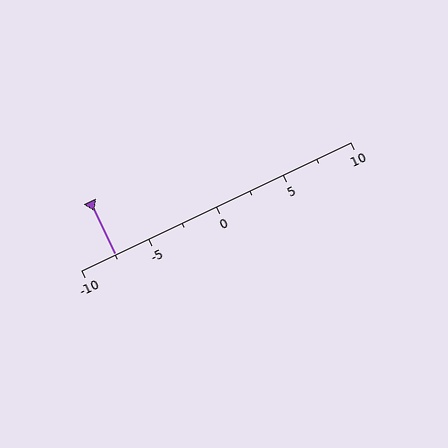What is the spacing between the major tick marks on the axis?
The major ticks are spaced 5 apart.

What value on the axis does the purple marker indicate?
The marker indicates approximately -7.5.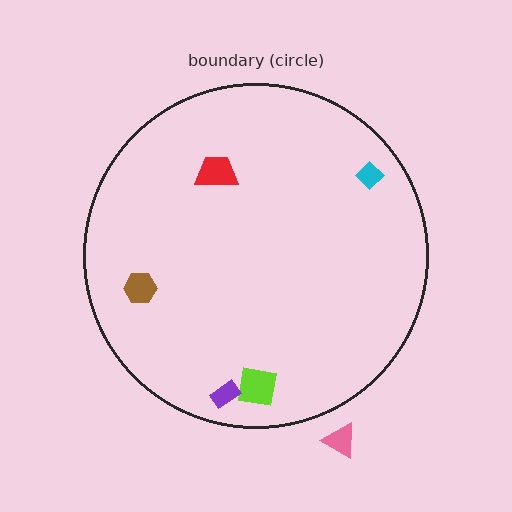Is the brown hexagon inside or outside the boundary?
Inside.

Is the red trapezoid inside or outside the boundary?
Inside.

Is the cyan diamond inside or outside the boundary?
Inside.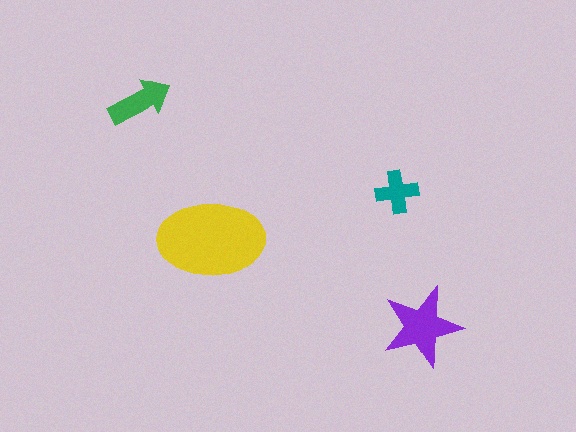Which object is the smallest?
The teal cross.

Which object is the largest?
The yellow ellipse.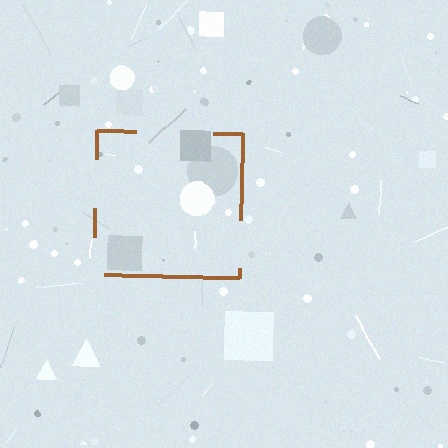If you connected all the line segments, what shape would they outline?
They would outline a square.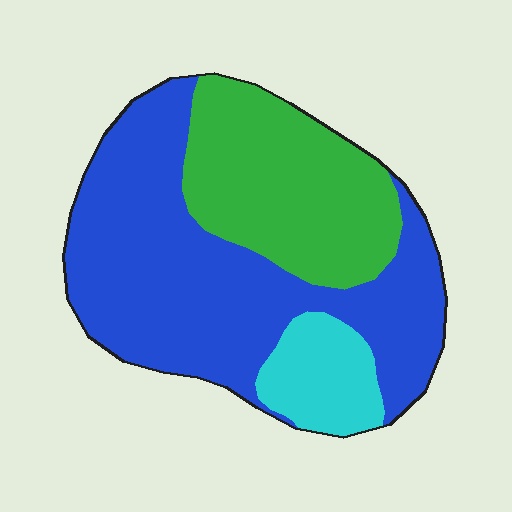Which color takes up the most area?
Blue, at roughly 55%.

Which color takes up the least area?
Cyan, at roughly 10%.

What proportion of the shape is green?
Green covers 32% of the shape.